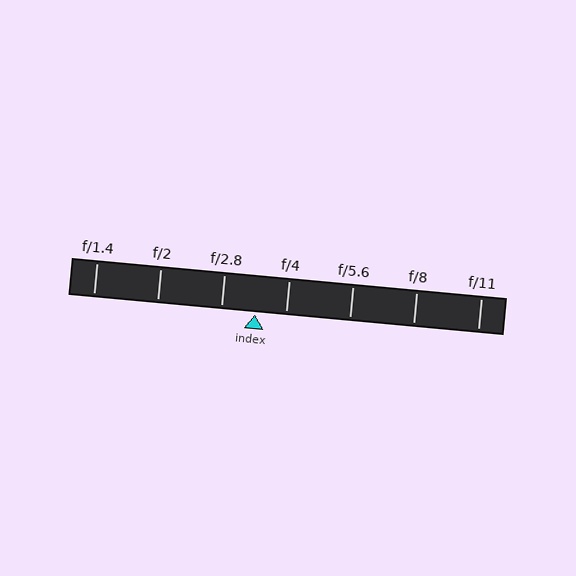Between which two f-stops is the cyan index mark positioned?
The index mark is between f/2.8 and f/4.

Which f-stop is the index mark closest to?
The index mark is closest to f/4.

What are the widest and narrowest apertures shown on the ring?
The widest aperture shown is f/1.4 and the narrowest is f/11.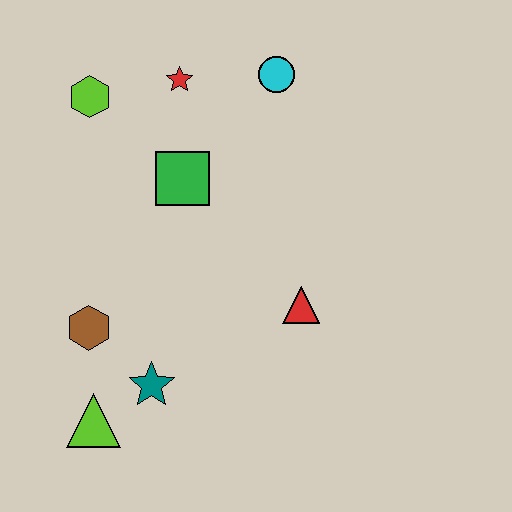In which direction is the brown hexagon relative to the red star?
The brown hexagon is below the red star.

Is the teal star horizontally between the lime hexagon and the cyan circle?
Yes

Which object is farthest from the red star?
The lime triangle is farthest from the red star.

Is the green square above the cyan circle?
No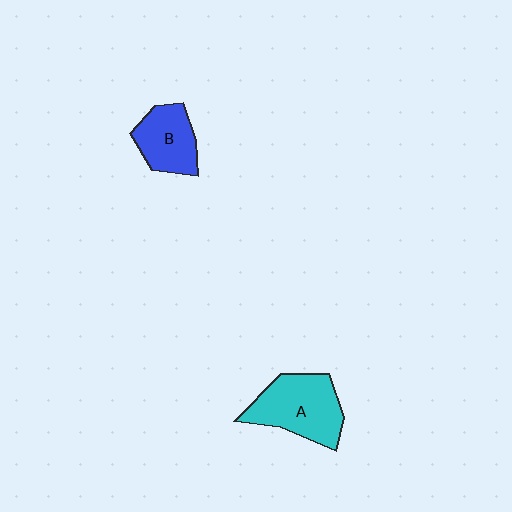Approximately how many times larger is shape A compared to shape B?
Approximately 1.5 times.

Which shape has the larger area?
Shape A (cyan).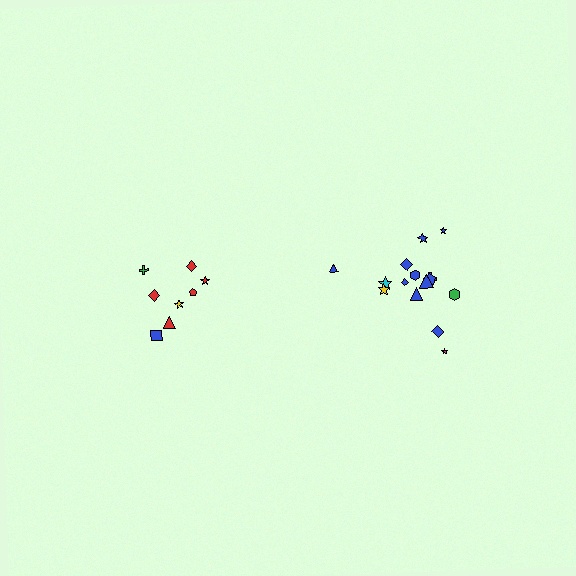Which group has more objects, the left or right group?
The right group.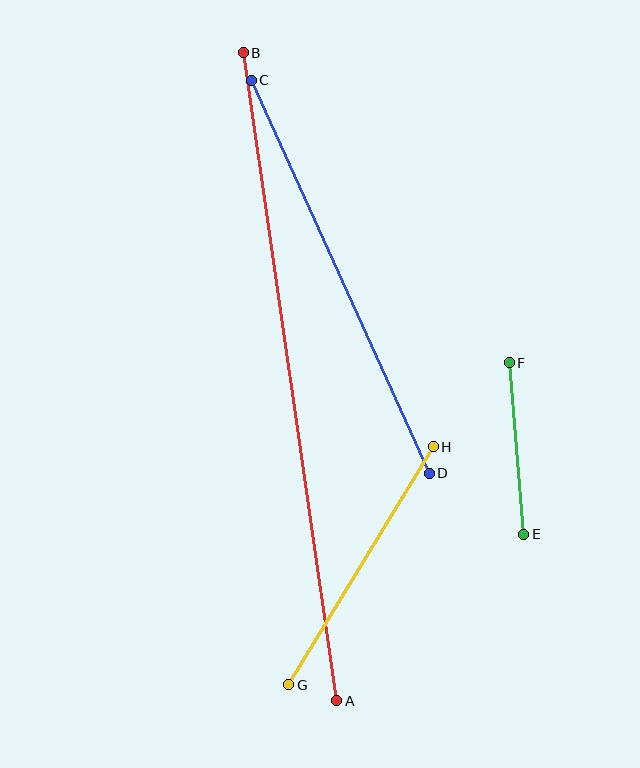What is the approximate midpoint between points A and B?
The midpoint is at approximately (290, 377) pixels.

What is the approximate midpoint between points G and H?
The midpoint is at approximately (361, 566) pixels.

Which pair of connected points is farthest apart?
Points A and B are farthest apart.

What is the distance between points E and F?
The distance is approximately 172 pixels.